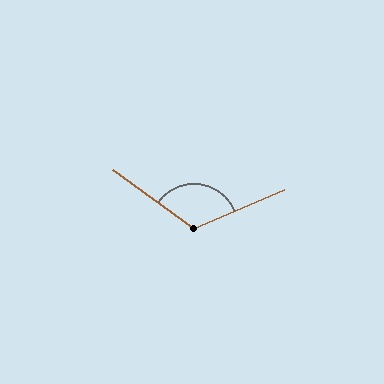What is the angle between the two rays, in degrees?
Approximately 121 degrees.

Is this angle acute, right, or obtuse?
It is obtuse.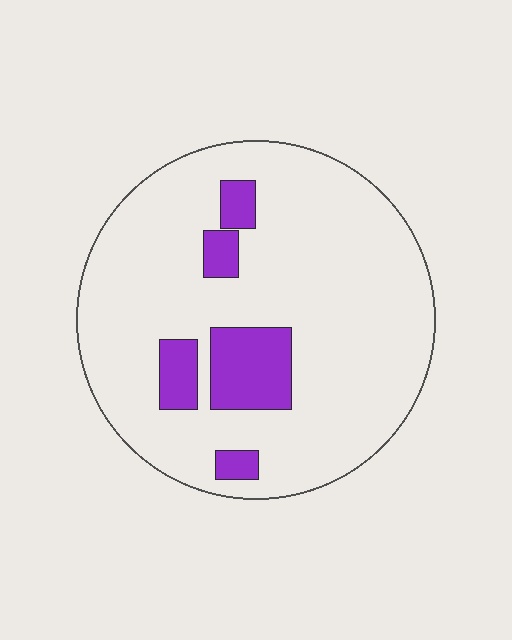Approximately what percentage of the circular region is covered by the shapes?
Approximately 15%.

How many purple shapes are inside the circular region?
5.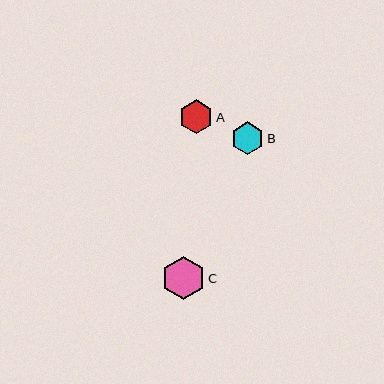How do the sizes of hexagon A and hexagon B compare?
Hexagon A and hexagon B are approximately the same size.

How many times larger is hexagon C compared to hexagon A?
Hexagon C is approximately 1.3 times the size of hexagon A.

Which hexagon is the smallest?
Hexagon B is the smallest with a size of approximately 33 pixels.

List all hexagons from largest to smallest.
From largest to smallest: C, A, B.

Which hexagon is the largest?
Hexagon C is the largest with a size of approximately 43 pixels.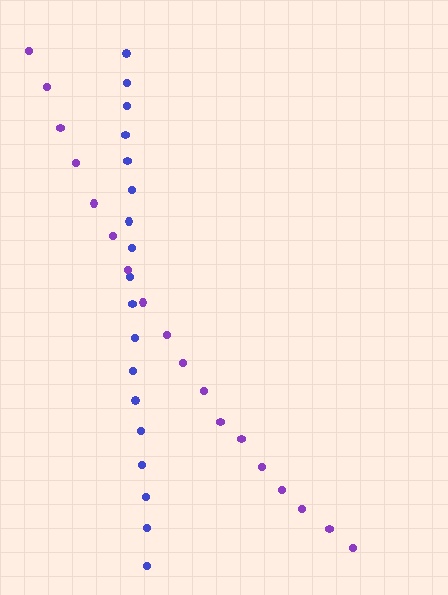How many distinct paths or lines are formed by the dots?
There are 2 distinct paths.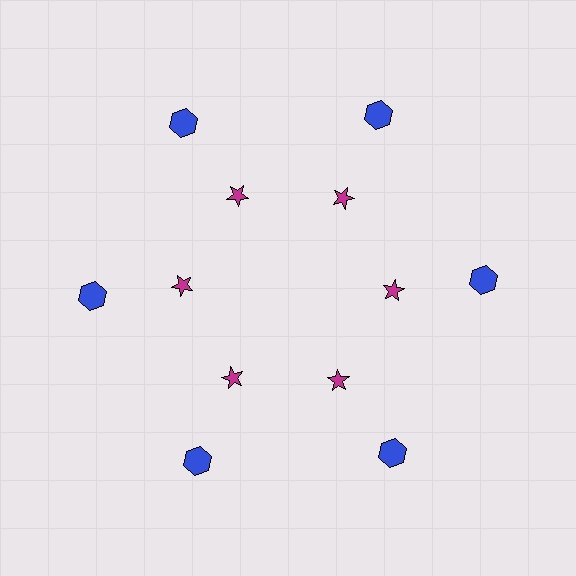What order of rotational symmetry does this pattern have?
This pattern has 6-fold rotational symmetry.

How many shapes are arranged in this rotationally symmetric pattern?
There are 12 shapes, arranged in 6 groups of 2.